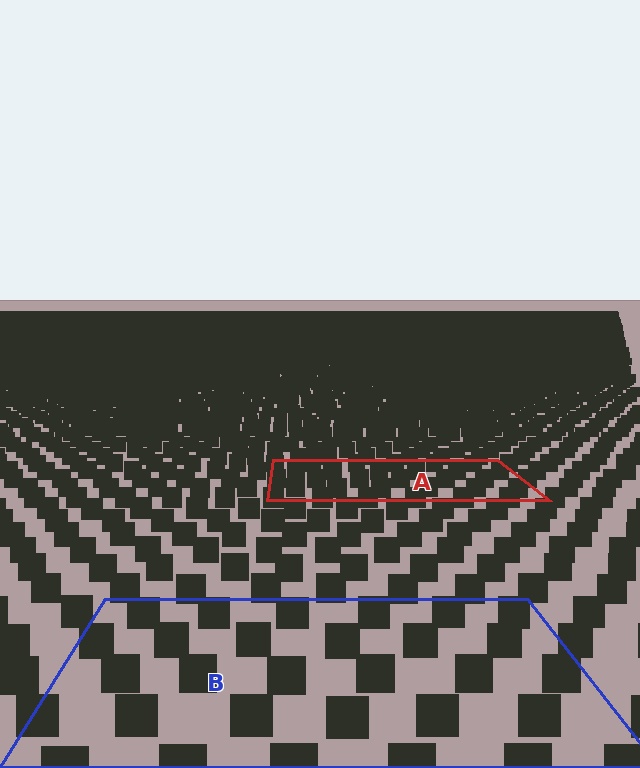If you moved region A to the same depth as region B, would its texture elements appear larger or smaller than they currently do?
They would appear larger. At a closer depth, the same texture elements are projected at a bigger on-screen size.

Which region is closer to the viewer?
Region B is closer. The texture elements there are larger and more spread out.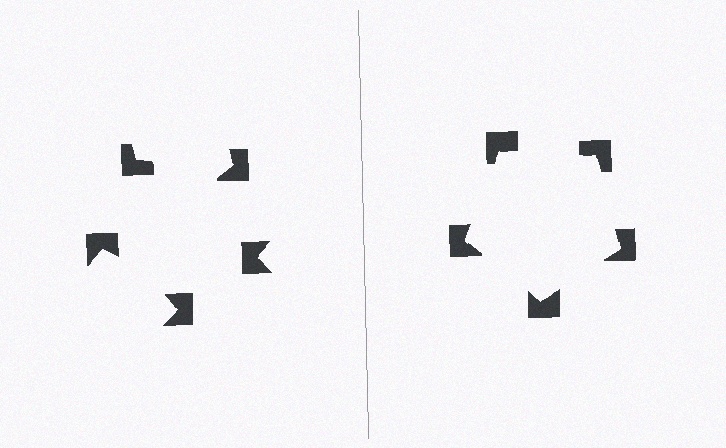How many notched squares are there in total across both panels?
10 — 5 on each side.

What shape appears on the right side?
An illusory pentagon.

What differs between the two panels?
The notched squares are positioned identically on both sides; only the wedge orientations differ. On the right they align to a pentagon; on the left they are misaligned.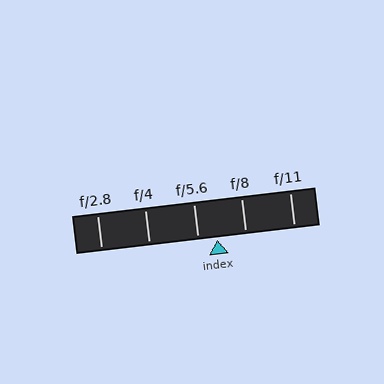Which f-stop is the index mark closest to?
The index mark is closest to f/5.6.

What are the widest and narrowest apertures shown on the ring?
The widest aperture shown is f/2.8 and the narrowest is f/11.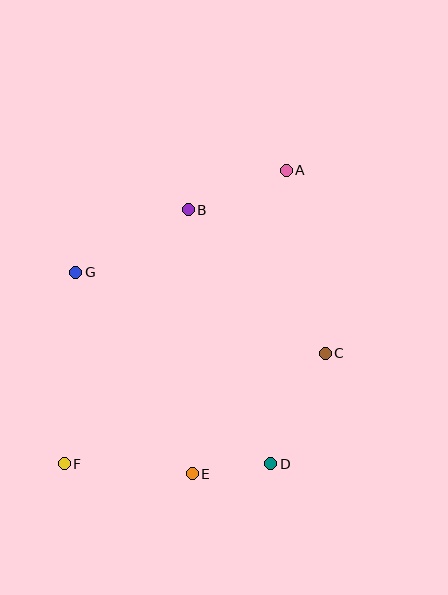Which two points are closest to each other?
Points D and E are closest to each other.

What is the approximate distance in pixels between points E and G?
The distance between E and G is approximately 233 pixels.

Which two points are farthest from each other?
Points A and F are farthest from each other.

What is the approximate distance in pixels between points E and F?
The distance between E and F is approximately 128 pixels.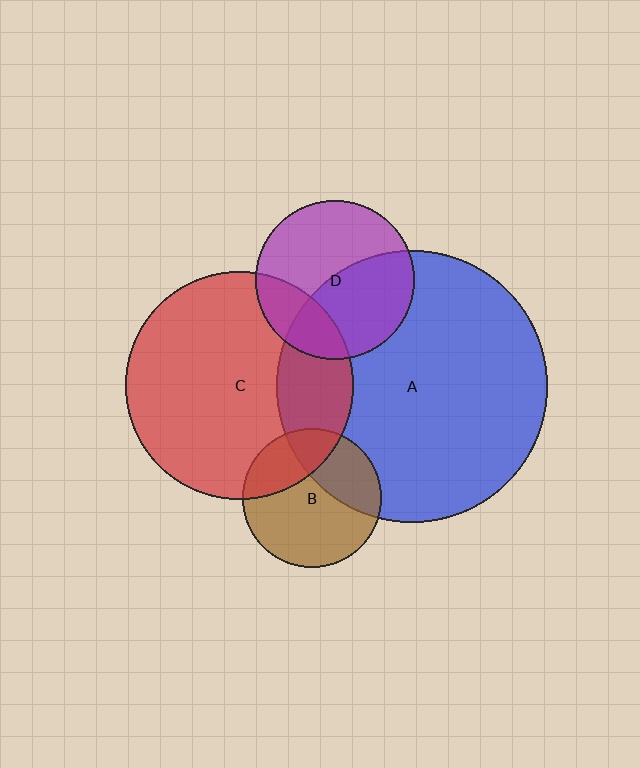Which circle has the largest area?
Circle A (blue).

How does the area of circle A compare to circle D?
Approximately 2.9 times.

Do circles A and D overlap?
Yes.